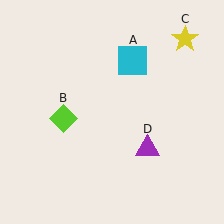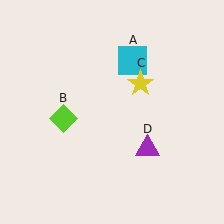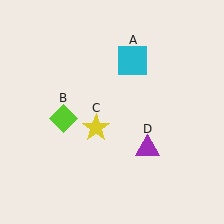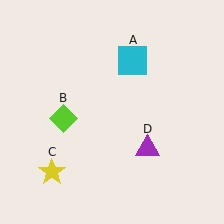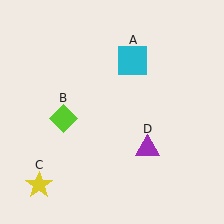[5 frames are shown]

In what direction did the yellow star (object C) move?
The yellow star (object C) moved down and to the left.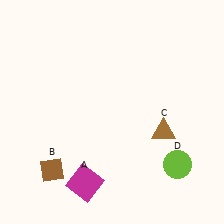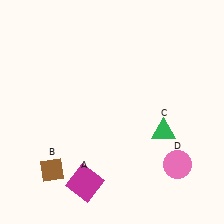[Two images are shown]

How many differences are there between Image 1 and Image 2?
There are 2 differences between the two images.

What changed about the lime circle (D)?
In Image 1, D is lime. In Image 2, it changed to pink.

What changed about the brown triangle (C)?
In Image 1, C is brown. In Image 2, it changed to green.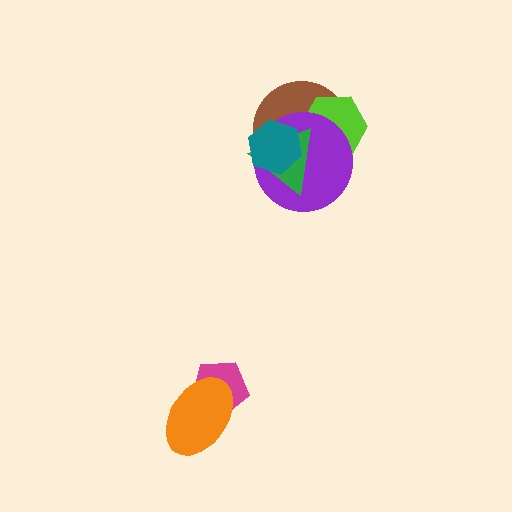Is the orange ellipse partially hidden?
No, no other shape covers it.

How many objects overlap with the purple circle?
4 objects overlap with the purple circle.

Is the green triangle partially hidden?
Yes, it is partially covered by another shape.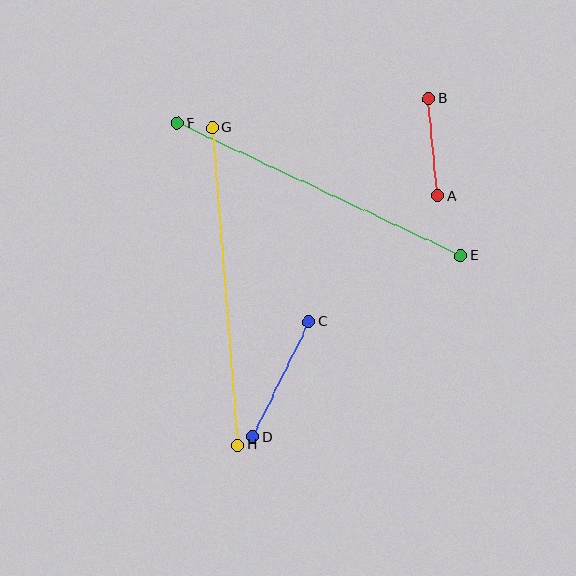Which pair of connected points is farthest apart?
Points G and H are farthest apart.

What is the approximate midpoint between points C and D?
The midpoint is at approximately (281, 379) pixels.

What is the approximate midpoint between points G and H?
The midpoint is at approximately (225, 286) pixels.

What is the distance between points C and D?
The distance is approximately 128 pixels.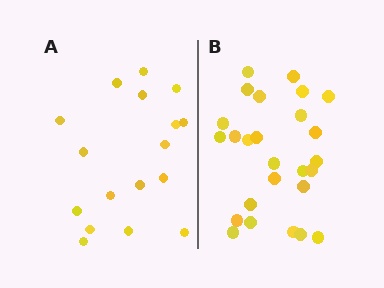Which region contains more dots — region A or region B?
Region B (the right region) has more dots.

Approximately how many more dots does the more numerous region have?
Region B has roughly 8 or so more dots than region A.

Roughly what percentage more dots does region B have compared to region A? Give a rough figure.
About 55% more.